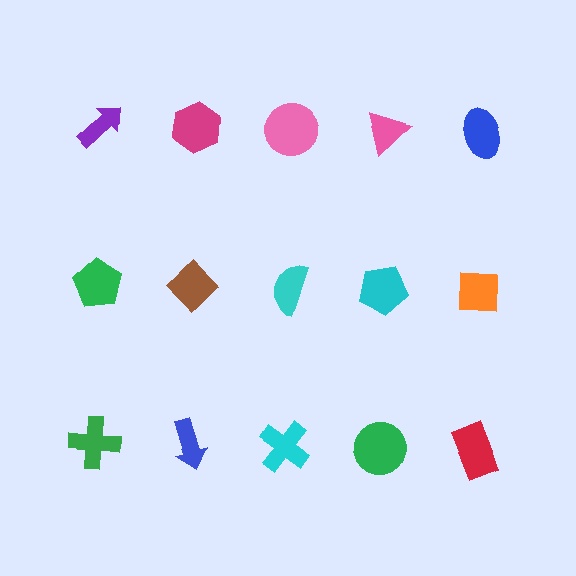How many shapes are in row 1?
5 shapes.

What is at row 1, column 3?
A pink circle.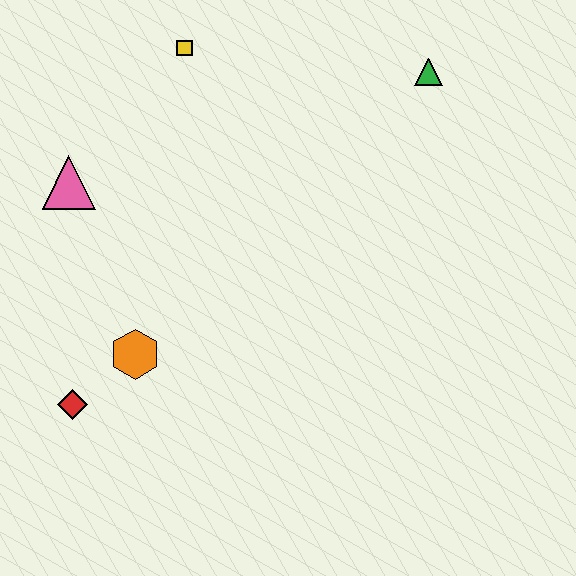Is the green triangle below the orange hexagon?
No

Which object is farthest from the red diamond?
The green triangle is farthest from the red diamond.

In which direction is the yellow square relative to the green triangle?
The yellow square is to the left of the green triangle.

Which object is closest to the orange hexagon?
The red diamond is closest to the orange hexagon.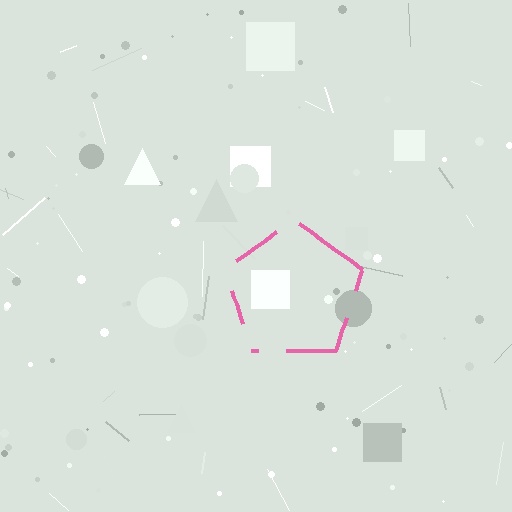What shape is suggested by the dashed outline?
The dashed outline suggests a pentagon.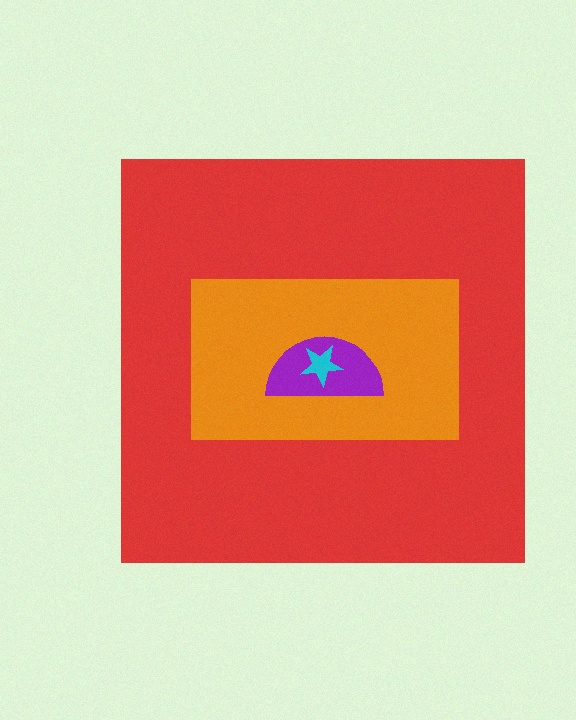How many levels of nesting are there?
4.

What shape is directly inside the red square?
The orange rectangle.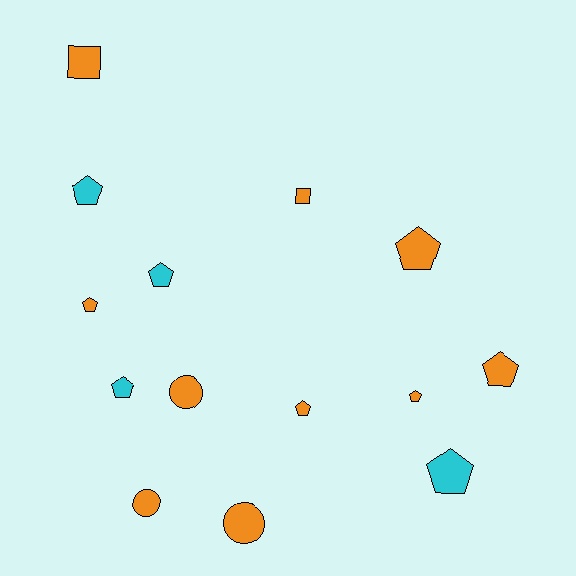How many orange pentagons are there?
There are 5 orange pentagons.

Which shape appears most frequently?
Pentagon, with 9 objects.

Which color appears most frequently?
Orange, with 10 objects.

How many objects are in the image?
There are 14 objects.